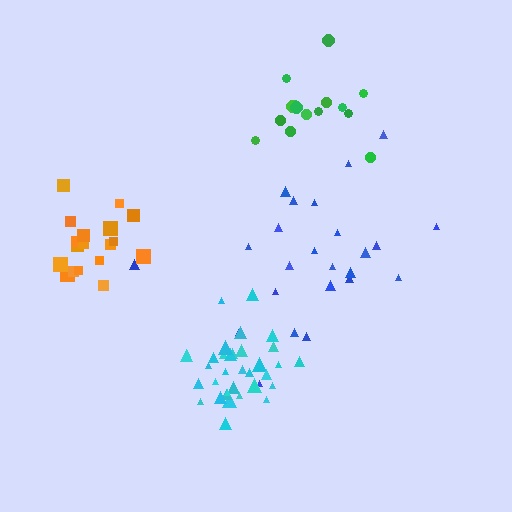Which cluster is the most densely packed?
Cyan.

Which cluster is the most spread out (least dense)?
Blue.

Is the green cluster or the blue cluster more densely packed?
Green.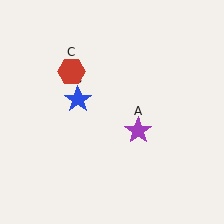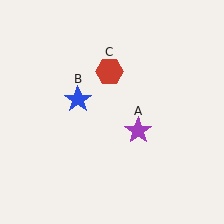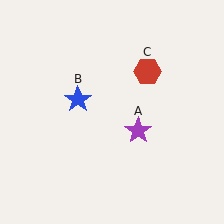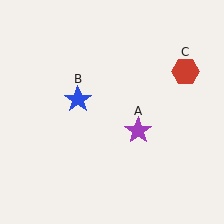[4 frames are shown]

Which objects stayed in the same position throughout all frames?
Purple star (object A) and blue star (object B) remained stationary.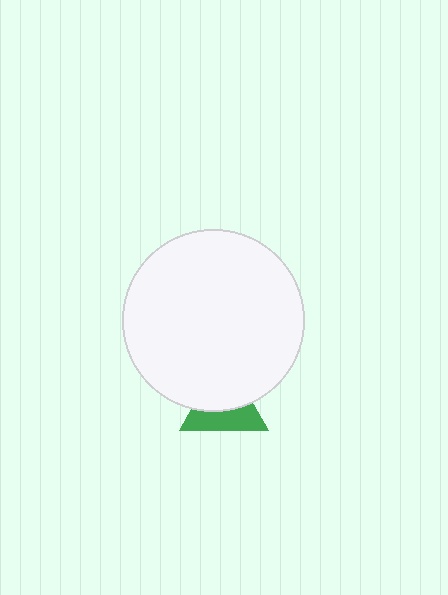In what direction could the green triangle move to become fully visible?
The green triangle could move down. That would shift it out from behind the white circle entirely.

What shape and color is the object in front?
The object in front is a white circle.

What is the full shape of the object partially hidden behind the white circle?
The partially hidden object is a green triangle.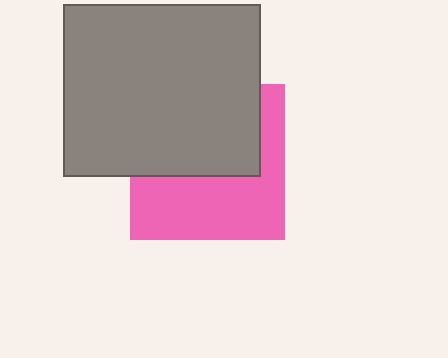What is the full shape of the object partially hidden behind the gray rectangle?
The partially hidden object is a pink square.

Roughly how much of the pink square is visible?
About half of it is visible (roughly 49%).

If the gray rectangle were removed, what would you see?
You would see the complete pink square.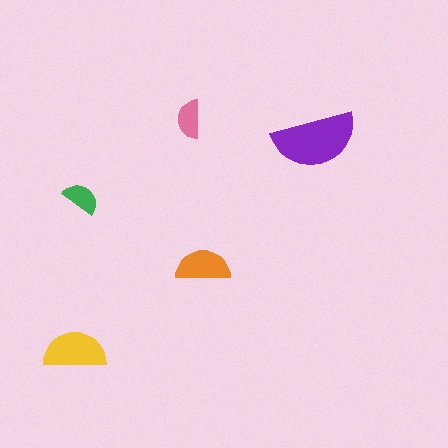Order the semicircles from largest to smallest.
the purple one, the yellow one, the orange one, the pink one, the green one.